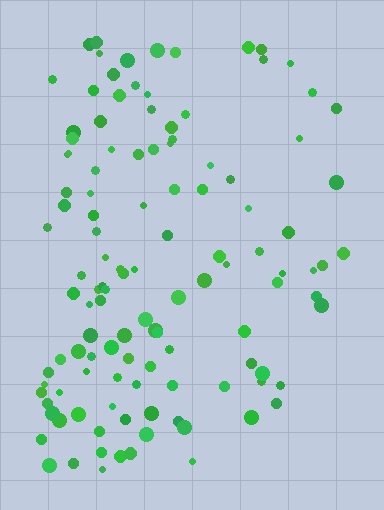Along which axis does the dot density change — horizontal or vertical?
Horizontal.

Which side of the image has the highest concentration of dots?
The left.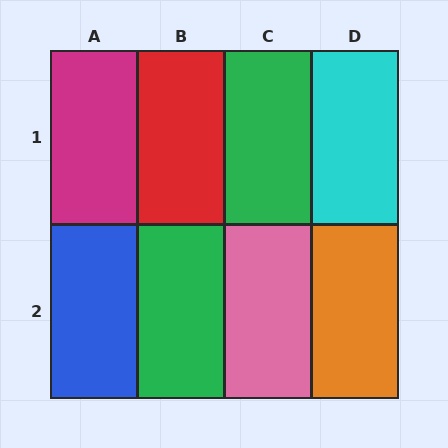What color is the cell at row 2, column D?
Orange.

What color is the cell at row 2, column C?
Pink.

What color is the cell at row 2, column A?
Blue.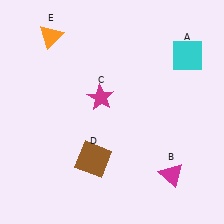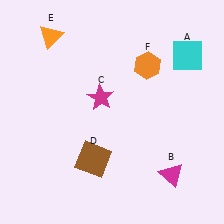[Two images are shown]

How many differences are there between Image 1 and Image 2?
There is 1 difference between the two images.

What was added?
An orange hexagon (F) was added in Image 2.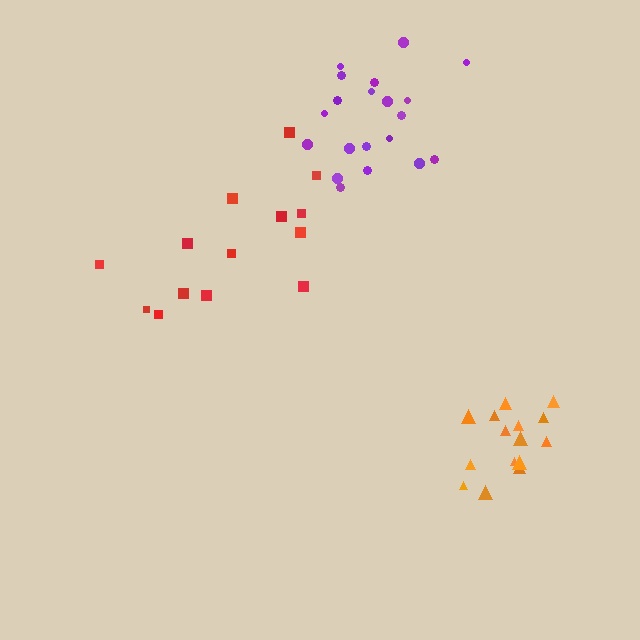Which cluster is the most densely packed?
Orange.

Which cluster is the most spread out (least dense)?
Red.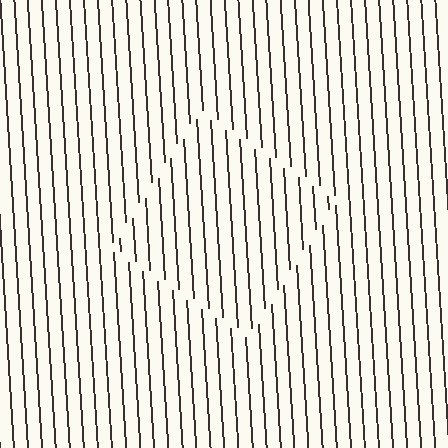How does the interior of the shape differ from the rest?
The interior of the shape contains the same grating, shifted by half a period — the contour is defined by the phase discontinuity where line-ends from the inner and outer gratings abut.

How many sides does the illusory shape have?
4 sides — the line-ends trace a square.